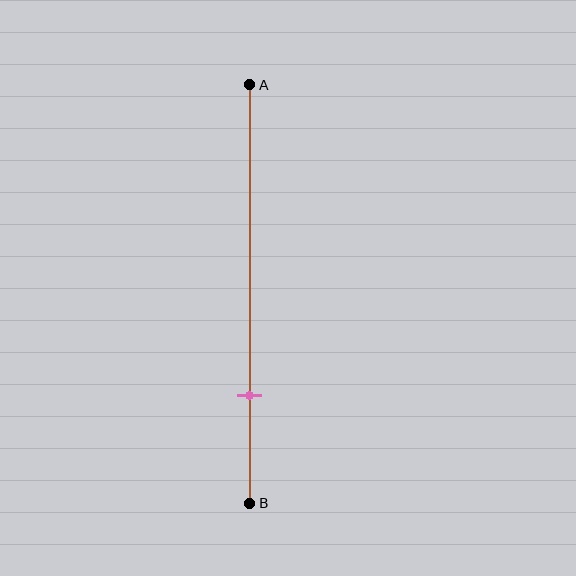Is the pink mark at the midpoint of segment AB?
No, the mark is at about 75% from A, not at the 50% midpoint.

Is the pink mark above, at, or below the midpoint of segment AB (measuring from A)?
The pink mark is below the midpoint of segment AB.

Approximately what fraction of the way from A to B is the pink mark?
The pink mark is approximately 75% of the way from A to B.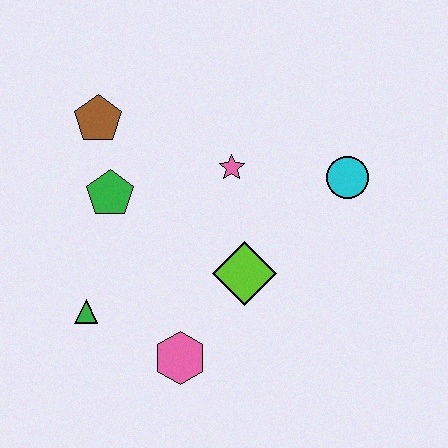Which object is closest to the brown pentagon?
The green pentagon is closest to the brown pentagon.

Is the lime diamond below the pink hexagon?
No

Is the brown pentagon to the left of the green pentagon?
Yes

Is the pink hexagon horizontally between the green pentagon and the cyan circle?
Yes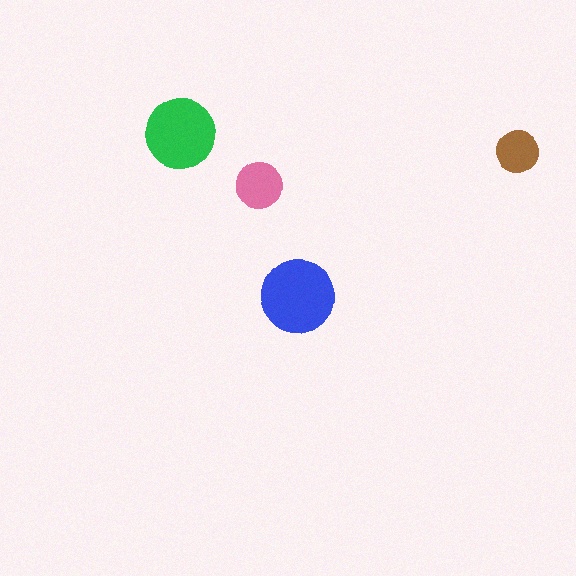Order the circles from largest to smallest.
the blue one, the green one, the pink one, the brown one.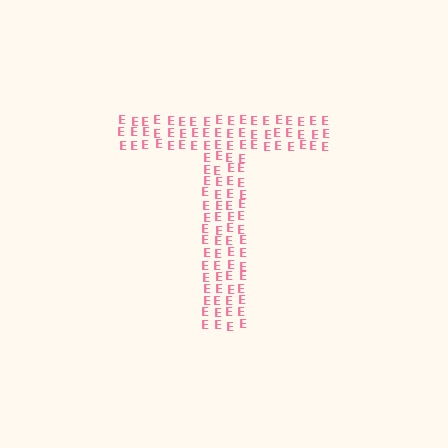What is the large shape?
The large shape is the letter T.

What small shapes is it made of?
It is made of small letter E's.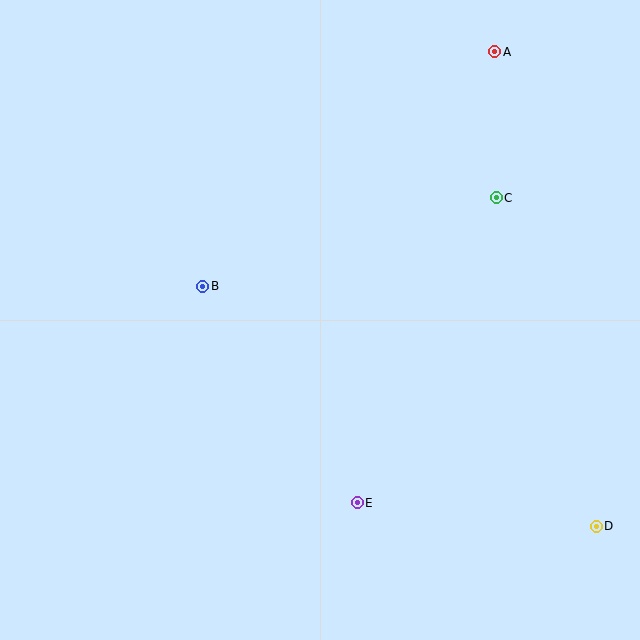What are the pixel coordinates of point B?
Point B is at (203, 286).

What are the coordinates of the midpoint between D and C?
The midpoint between D and C is at (546, 362).